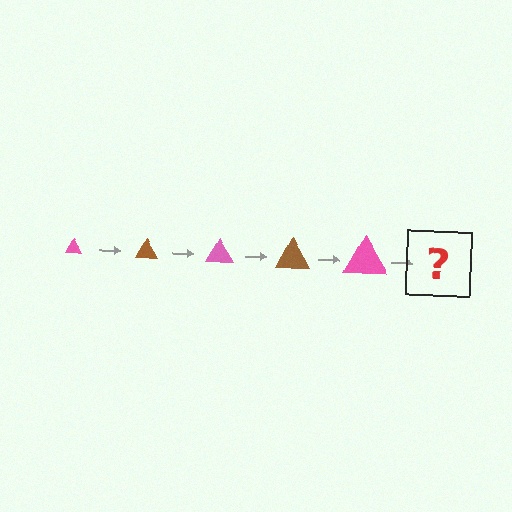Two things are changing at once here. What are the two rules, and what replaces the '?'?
The two rules are that the triangle grows larger each step and the color cycles through pink and brown. The '?' should be a brown triangle, larger than the previous one.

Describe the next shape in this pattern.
It should be a brown triangle, larger than the previous one.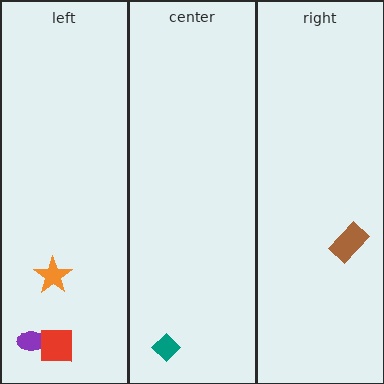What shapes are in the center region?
The teal diamond.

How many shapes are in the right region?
1.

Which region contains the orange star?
The left region.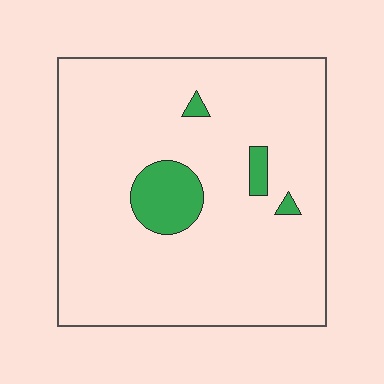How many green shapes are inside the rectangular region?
4.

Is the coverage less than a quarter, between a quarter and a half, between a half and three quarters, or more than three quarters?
Less than a quarter.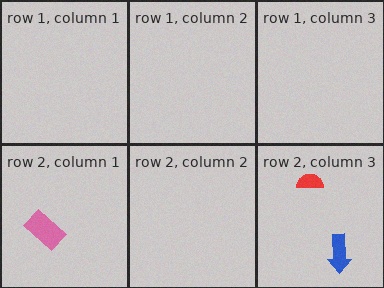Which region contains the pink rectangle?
The row 2, column 1 region.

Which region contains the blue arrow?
The row 2, column 3 region.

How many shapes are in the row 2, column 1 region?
1.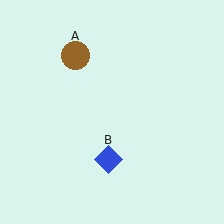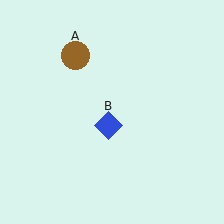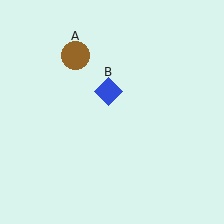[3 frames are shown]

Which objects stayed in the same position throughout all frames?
Brown circle (object A) remained stationary.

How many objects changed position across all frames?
1 object changed position: blue diamond (object B).